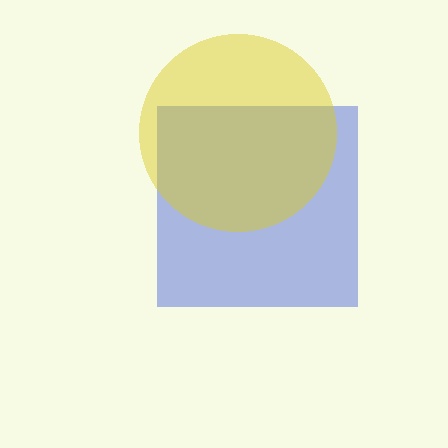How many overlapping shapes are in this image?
There are 2 overlapping shapes in the image.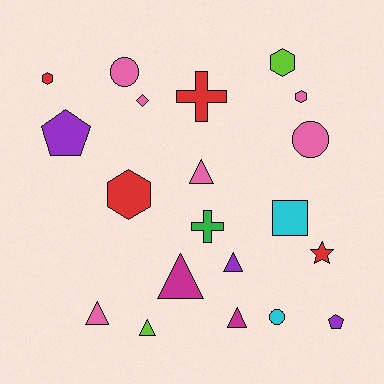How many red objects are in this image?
There are 4 red objects.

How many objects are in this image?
There are 20 objects.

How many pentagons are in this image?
There are 2 pentagons.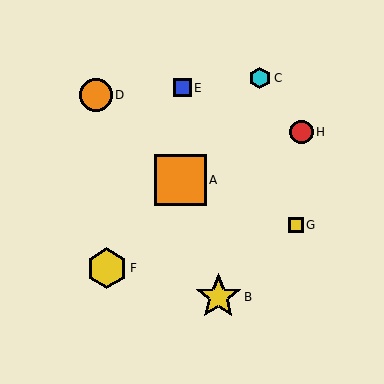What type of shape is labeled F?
Shape F is a yellow hexagon.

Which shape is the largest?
The orange square (labeled A) is the largest.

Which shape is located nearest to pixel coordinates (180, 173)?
The orange square (labeled A) at (180, 180) is nearest to that location.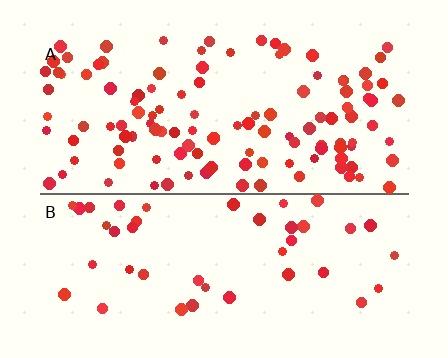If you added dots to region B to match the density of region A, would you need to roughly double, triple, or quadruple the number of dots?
Approximately triple.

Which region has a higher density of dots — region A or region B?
A (the top).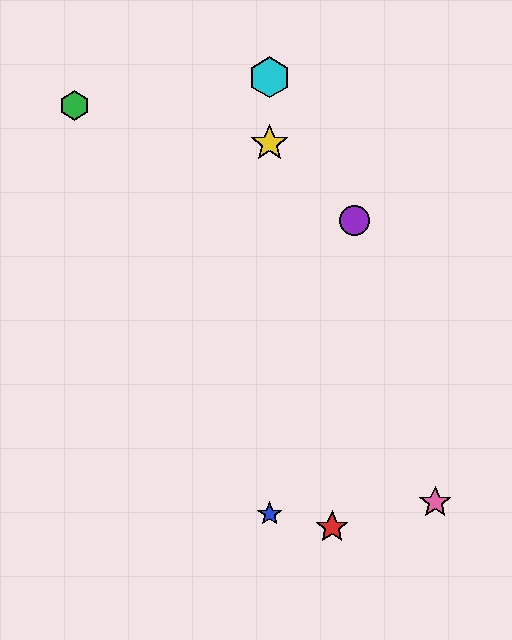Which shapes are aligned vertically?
The blue star, the yellow star, the orange hexagon, the cyan hexagon are aligned vertically.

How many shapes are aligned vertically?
4 shapes (the blue star, the yellow star, the orange hexagon, the cyan hexagon) are aligned vertically.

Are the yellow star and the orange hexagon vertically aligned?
Yes, both are at x≈270.